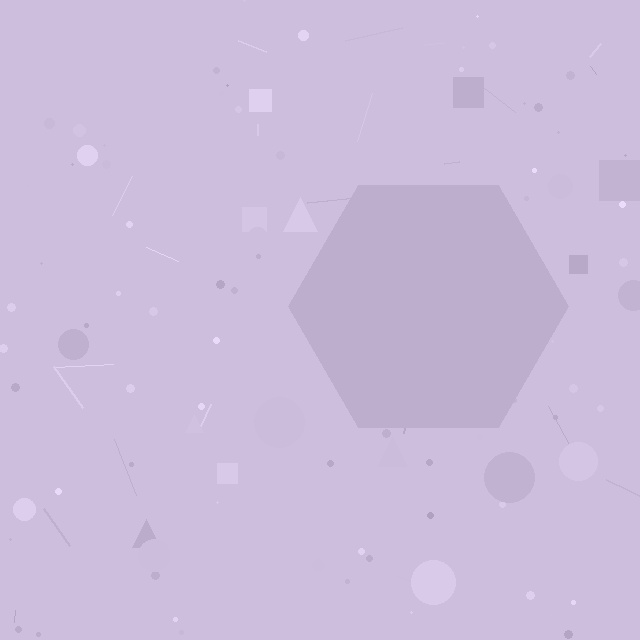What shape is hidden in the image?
A hexagon is hidden in the image.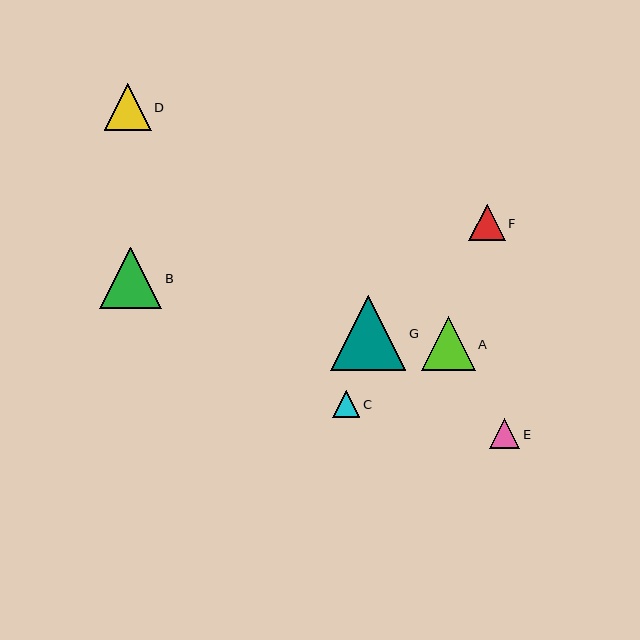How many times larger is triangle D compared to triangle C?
Triangle D is approximately 1.7 times the size of triangle C.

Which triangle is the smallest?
Triangle C is the smallest with a size of approximately 28 pixels.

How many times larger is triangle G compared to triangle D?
Triangle G is approximately 1.6 times the size of triangle D.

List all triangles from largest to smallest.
From largest to smallest: G, B, A, D, F, E, C.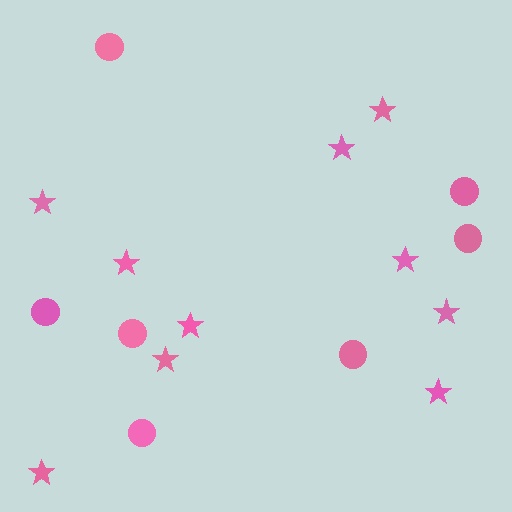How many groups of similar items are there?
There are 2 groups: one group of stars (10) and one group of circles (7).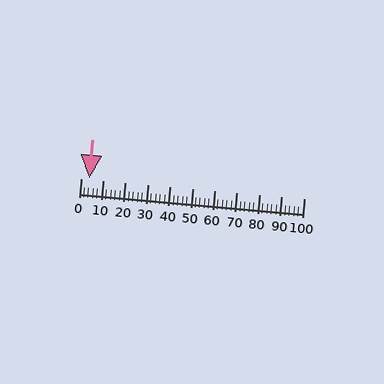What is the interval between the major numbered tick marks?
The major tick marks are spaced 10 units apart.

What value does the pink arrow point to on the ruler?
The pink arrow points to approximately 4.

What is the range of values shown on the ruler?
The ruler shows values from 0 to 100.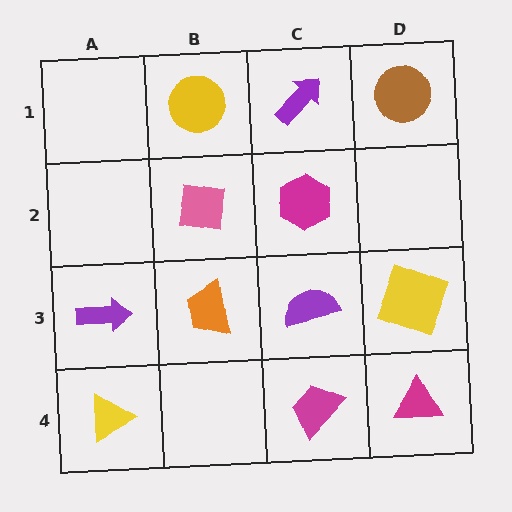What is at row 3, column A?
A purple arrow.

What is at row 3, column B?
An orange trapezoid.